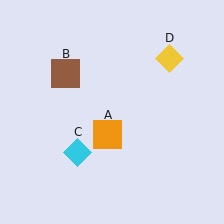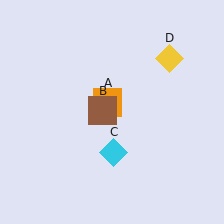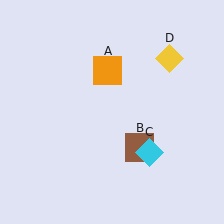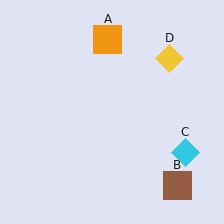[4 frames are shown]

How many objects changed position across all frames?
3 objects changed position: orange square (object A), brown square (object B), cyan diamond (object C).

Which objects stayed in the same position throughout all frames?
Yellow diamond (object D) remained stationary.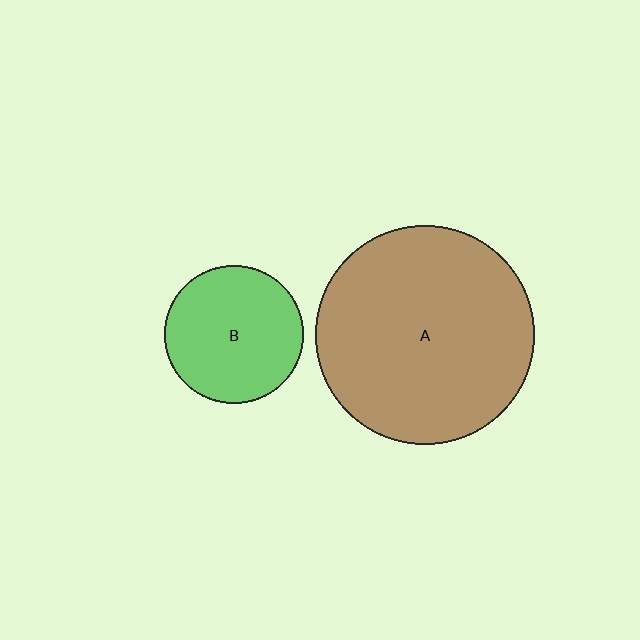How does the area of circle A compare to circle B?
Approximately 2.5 times.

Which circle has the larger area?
Circle A (brown).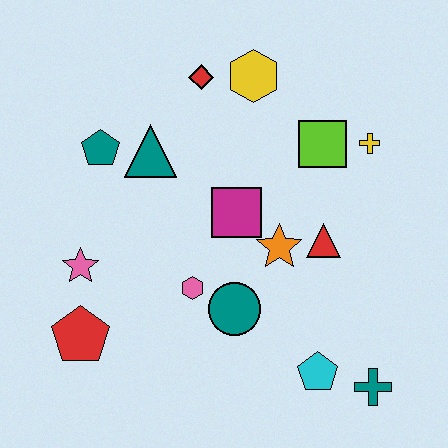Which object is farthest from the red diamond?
The teal cross is farthest from the red diamond.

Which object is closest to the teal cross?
The cyan pentagon is closest to the teal cross.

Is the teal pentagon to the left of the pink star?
No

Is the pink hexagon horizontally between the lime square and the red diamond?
No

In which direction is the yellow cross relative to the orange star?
The yellow cross is above the orange star.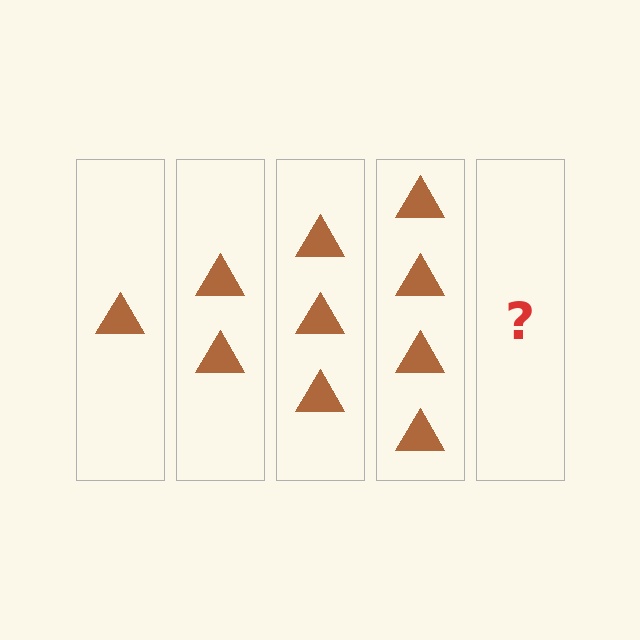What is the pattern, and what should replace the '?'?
The pattern is that each step adds one more triangle. The '?' should be 5 triangles.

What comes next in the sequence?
The next element should be 5 triangles.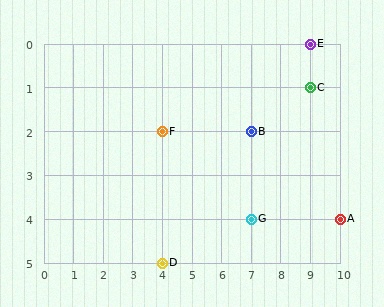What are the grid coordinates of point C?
Point C is at grid coordinates (9, 1).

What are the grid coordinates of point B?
Point B is at grid coordinates (7, 2).